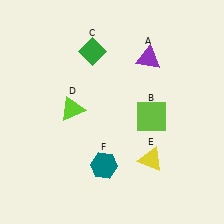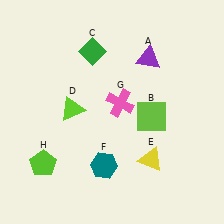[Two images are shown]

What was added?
A pink cross (G), a lime pentagon (H) were added in Image 2.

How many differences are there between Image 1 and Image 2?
There are 2 differences between the two images.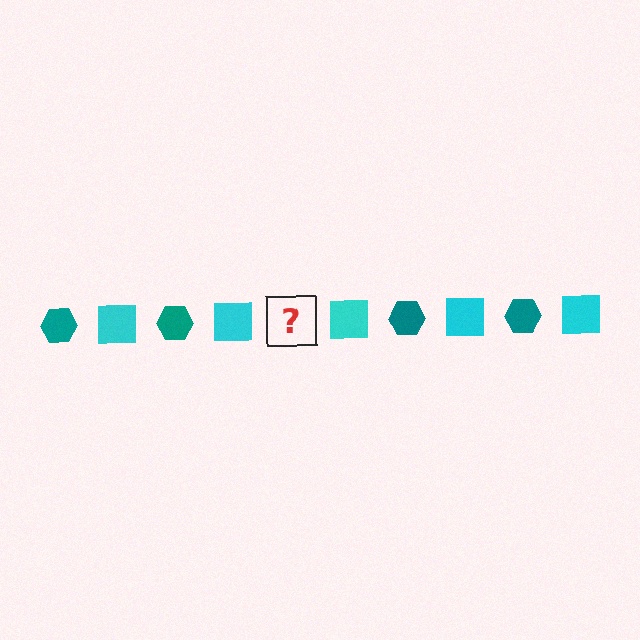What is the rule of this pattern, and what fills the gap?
The rule is that the pattern alternates between teal hexagon and cyan square. The gap should be filled with a teal hexagon.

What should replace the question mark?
The question mark should be replaced with a teal hexagon.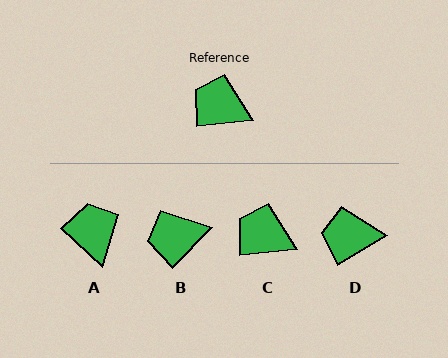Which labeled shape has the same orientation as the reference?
C.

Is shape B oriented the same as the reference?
No, it is off by about 40 degrees.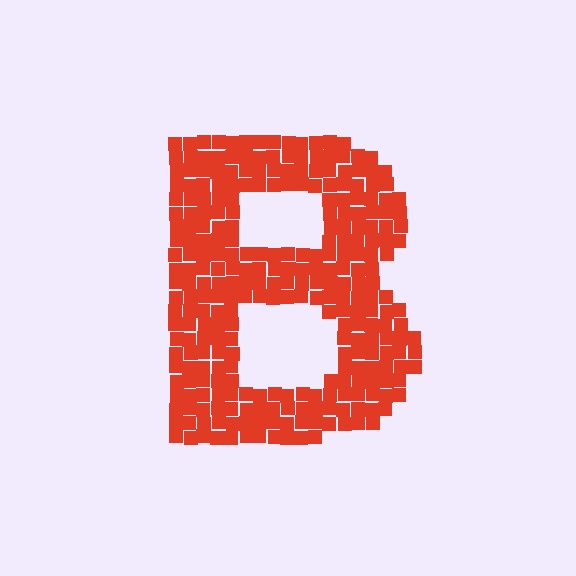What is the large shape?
The large shape is the letter B.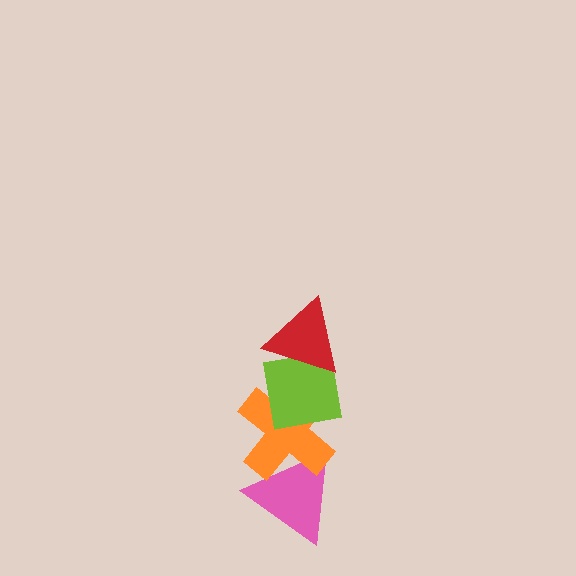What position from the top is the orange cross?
The orange cross is 3rd from the top.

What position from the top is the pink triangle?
The pink triangle is 4th from the top.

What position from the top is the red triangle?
The red triangle is 1st from the top.